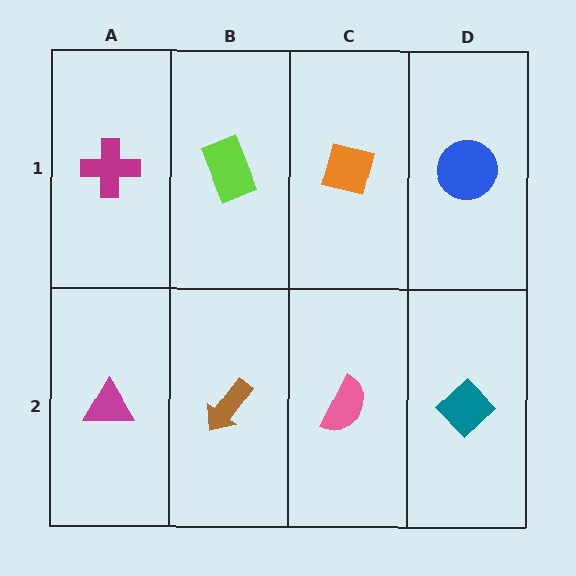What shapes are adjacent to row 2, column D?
A blue circle (row 1, column D), a pink semicircle (row 2, column C).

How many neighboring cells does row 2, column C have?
3.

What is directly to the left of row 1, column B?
A magenta cross.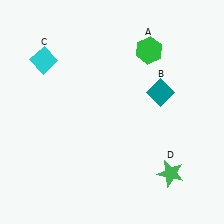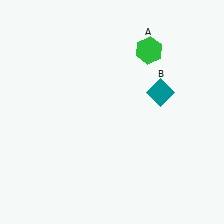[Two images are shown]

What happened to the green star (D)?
The green star (D) was removed in Image 2. It was in the bottom-right area of Image 1.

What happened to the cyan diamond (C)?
The cyan diamond (C) was removed in Image 2. It was in the top-left area of Image 1.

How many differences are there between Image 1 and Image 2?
There are 2 differences between the two images.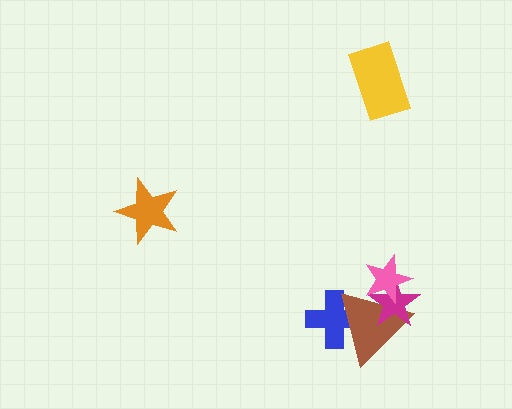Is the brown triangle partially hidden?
Yes, it is partially covered by another shape.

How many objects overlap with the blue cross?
1 object overlaps with the blue cross.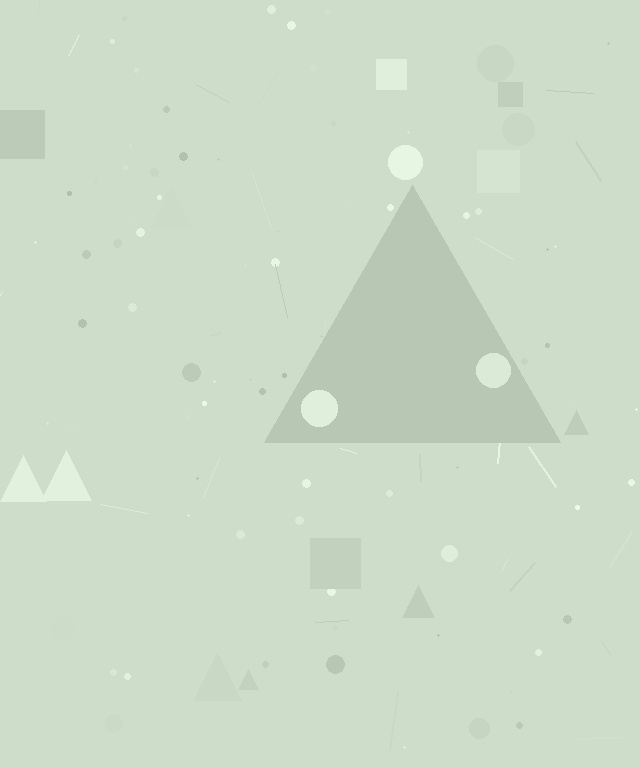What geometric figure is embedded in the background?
A triangle is embedded in the background.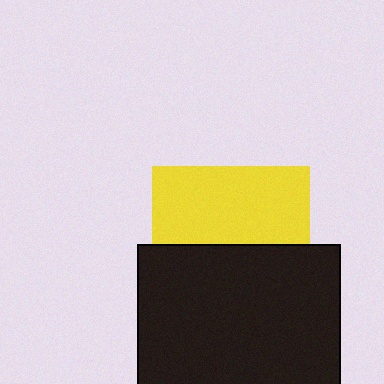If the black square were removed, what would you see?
You would see the complete yellow square.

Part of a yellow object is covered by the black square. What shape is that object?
It is a square.